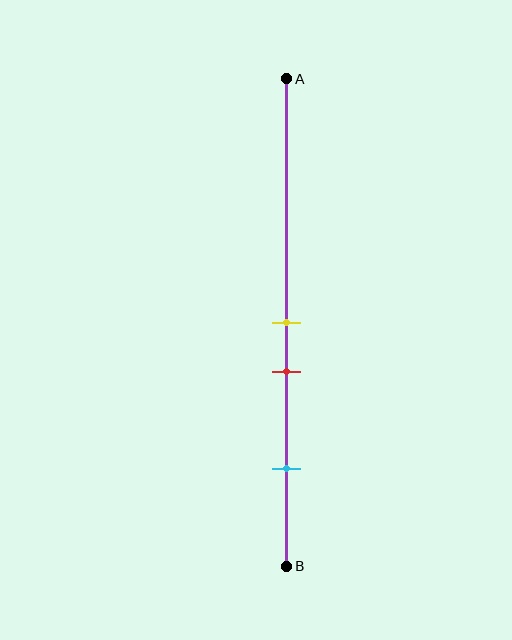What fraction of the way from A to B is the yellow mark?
The yellow mark is approximately 50% (0.5) of the way from A to B.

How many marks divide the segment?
There are 3 marks dividing the segment.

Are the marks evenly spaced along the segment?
No, the marks are not evenly spaced.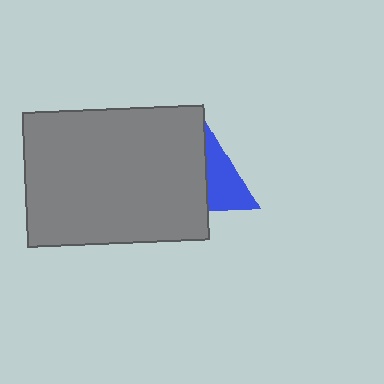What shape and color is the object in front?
The object in front is a gray rectangle.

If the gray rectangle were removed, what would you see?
You would see the complete blue triangle.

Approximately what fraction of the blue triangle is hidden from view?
Roughly 62% of the blue triangle is hidden behind the gray rectangle.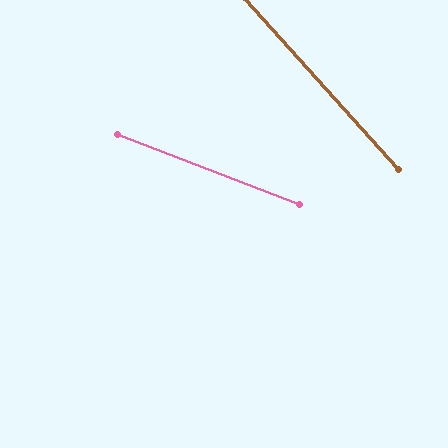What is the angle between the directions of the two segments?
Approximately 27 degrees.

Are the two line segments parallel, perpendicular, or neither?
Neither parallel nor perpendicular — they differ by about 27°.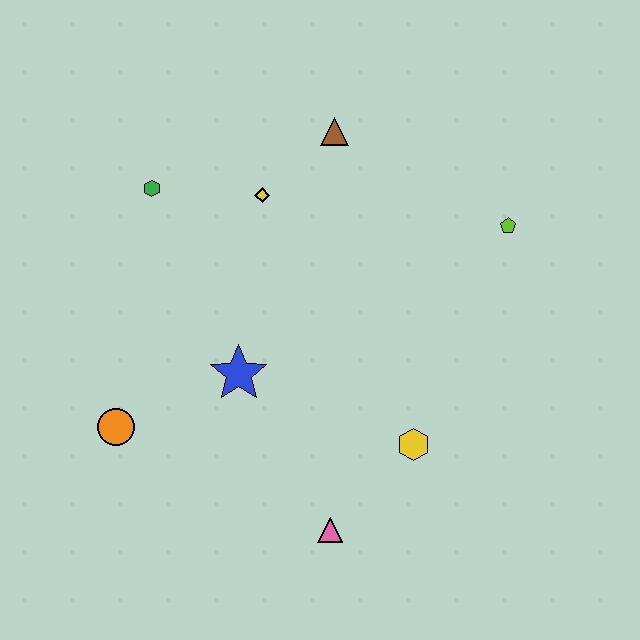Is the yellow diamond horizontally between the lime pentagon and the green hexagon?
Yes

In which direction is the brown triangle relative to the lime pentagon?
The brown triangle is to the left of the lime pentagon.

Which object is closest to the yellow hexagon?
The pink triangle is closest to the yellow hexagon.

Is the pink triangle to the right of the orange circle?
Yes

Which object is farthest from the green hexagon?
The pink triangle is farthest from the green hexagon.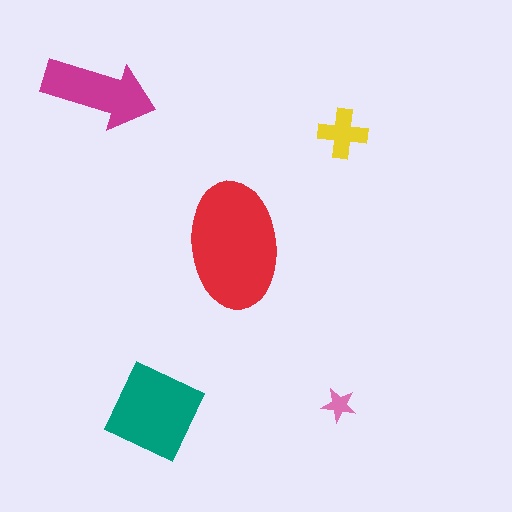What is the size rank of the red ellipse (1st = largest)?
1st.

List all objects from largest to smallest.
The red ellipse, the teal diamond, the magenta arrow, the yellow cross, the pink star.